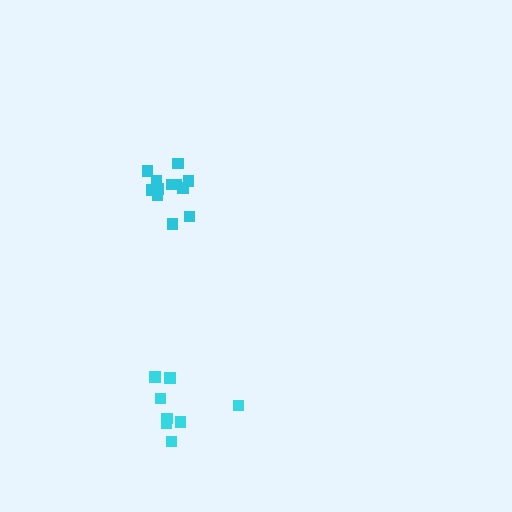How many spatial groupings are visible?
There are 2 spatial groupings.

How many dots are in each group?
Group 1: 8 dots, Group 2: 12 dots (20 total).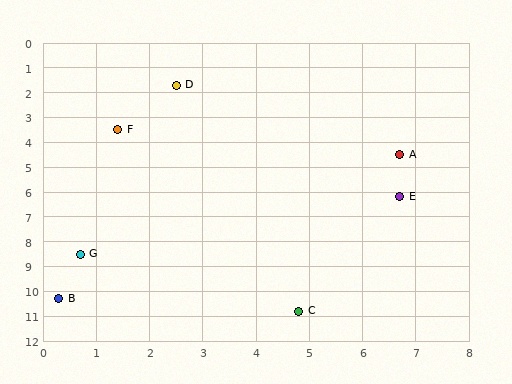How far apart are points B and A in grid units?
Points B and A are about 8.6 grid units apart.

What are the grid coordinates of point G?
Point G is at approximately (0.7, 8.5).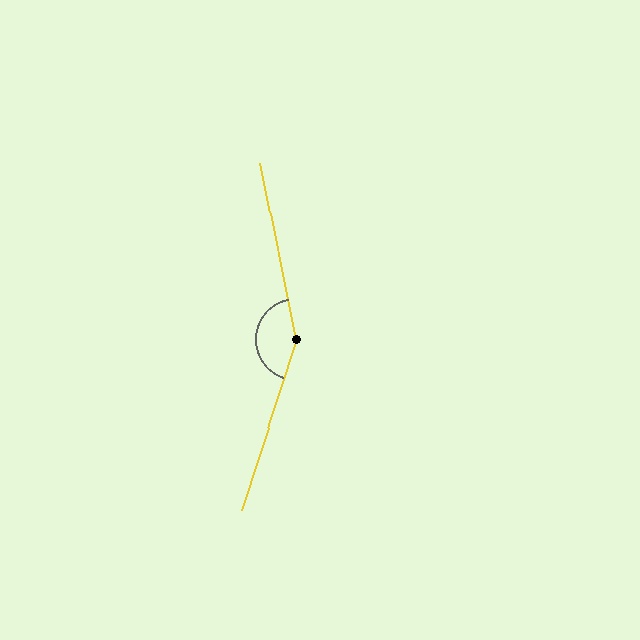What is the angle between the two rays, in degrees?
Approximately 151 degrees.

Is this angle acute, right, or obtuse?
It is obtuse.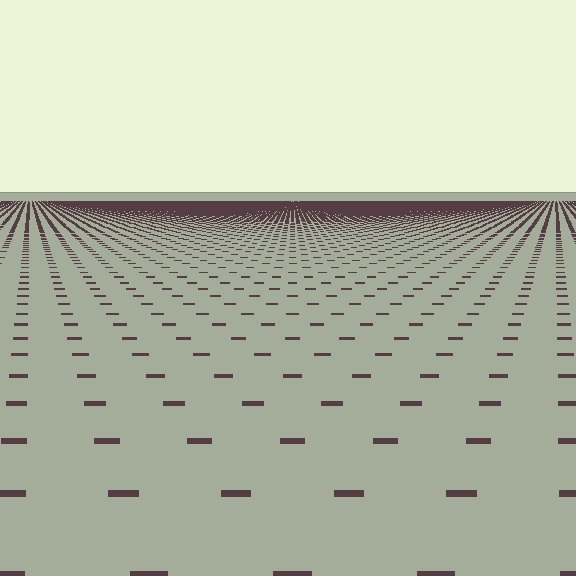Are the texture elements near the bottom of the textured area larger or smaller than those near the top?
Larger. Near the bottom, elements are closer to the viewer and appear at a bigger on-screen size.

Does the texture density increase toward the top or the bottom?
Density increases toward the top.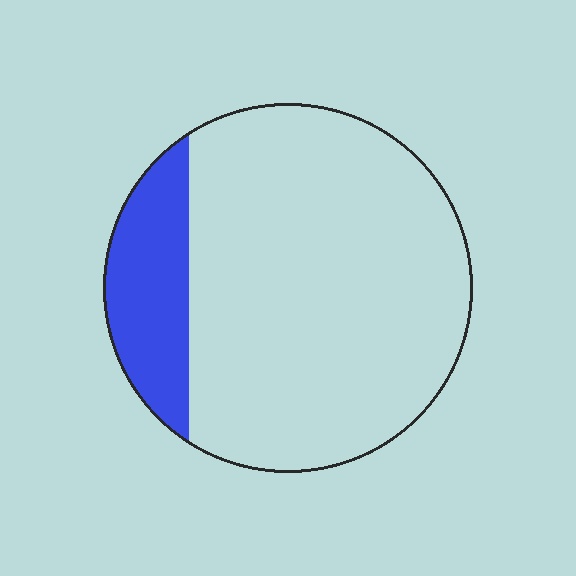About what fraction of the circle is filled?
About one sixth (1/6).